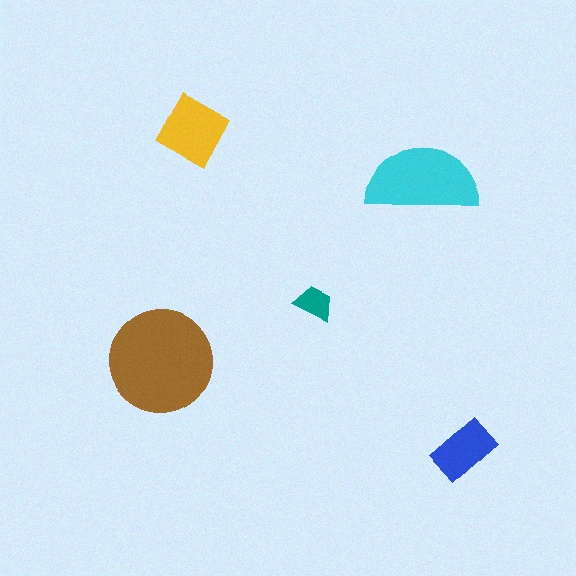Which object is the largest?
The brown circle.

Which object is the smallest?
The teal trapezoid.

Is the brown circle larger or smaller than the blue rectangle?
Larger.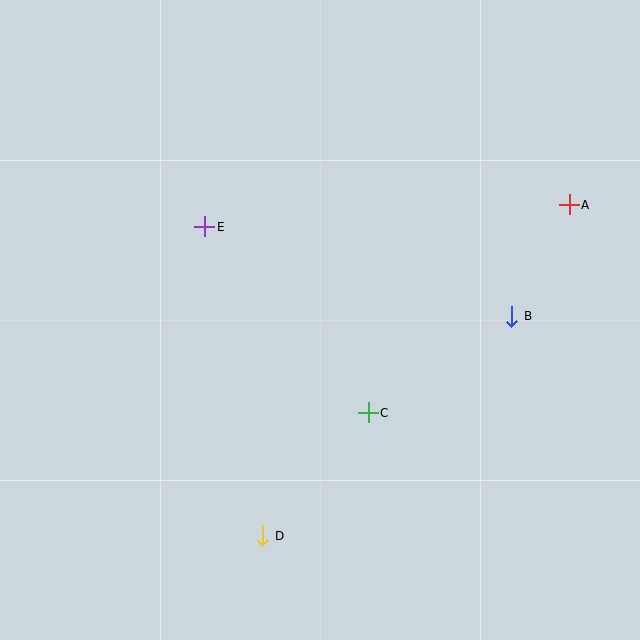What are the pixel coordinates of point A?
Point A is at (569, 205).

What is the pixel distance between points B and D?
The distance between B and D is 332 pixels.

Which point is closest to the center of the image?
Point C at (368, 413) is closest to the center.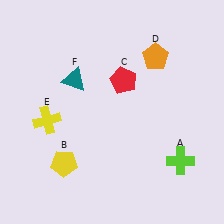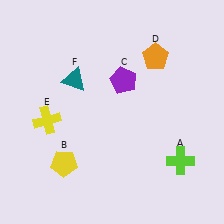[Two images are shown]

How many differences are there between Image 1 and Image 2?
There is 1 difference between the two images.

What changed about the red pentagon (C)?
In Image 1, C is red. In Image 2, it changed to purple.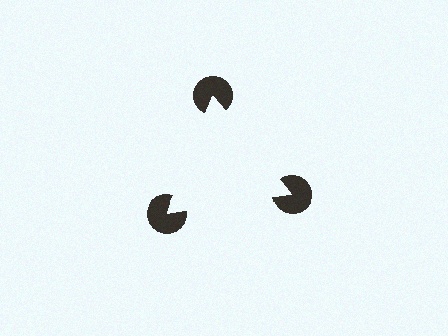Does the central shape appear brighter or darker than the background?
It typically appears slightly brighter than the background, even though no actual brightness change is drawn.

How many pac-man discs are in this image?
There are 3 — one at each vertex of the illusory triangle.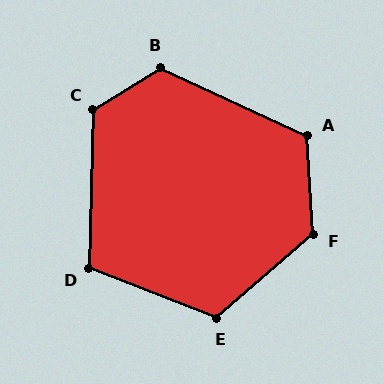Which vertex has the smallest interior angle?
D, at approximately 110 degrees.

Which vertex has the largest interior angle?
F, at approximately 128 degrees.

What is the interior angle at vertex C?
Approximately 124 degrees (obtuse).